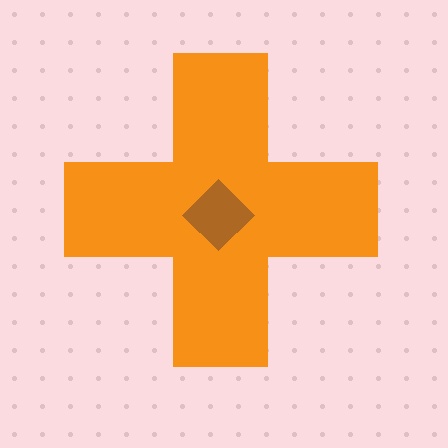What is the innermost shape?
The brown diamond.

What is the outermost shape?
The orange cross.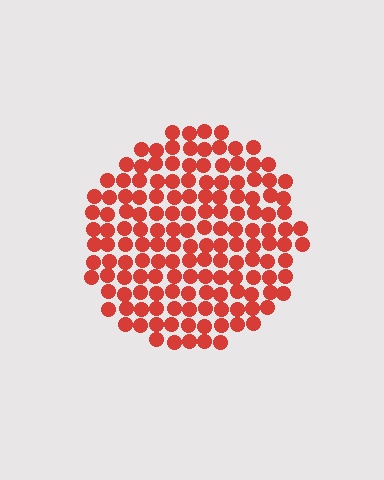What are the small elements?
The small elements are circles.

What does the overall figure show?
The overall figure shows a circle.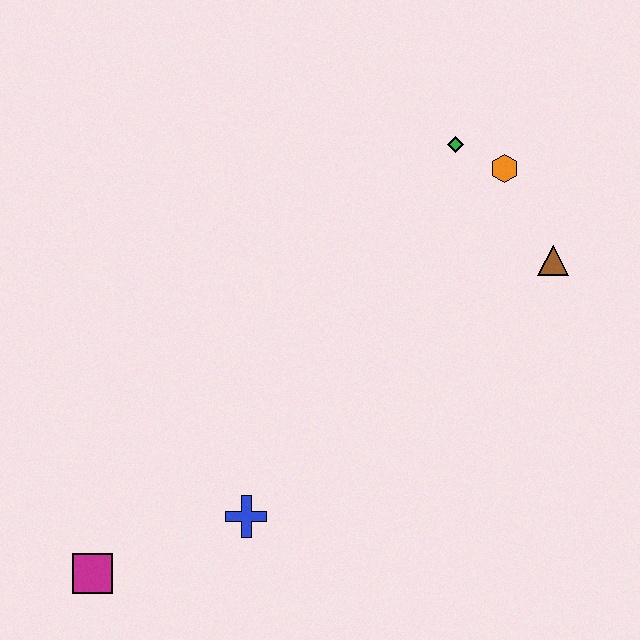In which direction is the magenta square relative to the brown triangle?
The magenta square is to the left of the brown triangle.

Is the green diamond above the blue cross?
Yes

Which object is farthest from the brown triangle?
The magenta square is farthest from the brown triangle.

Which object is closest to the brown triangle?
The orange hexagon is closest to the brown triangle.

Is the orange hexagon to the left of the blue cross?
No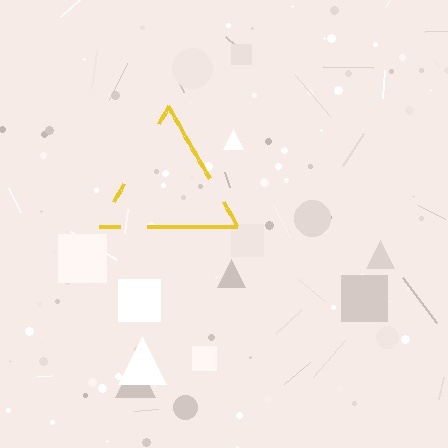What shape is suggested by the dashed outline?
The dashed outline suggests a triangle.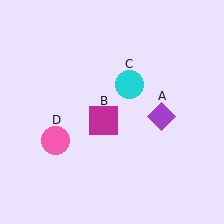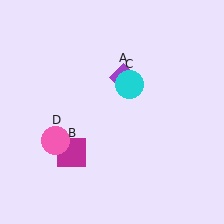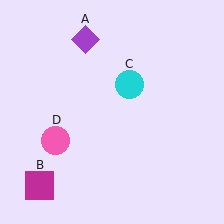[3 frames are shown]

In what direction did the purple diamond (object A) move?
The purple diamond (object A) moved up and to the left.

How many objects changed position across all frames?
2 objects changed position: purple diamond (object A), magenta square (object B).